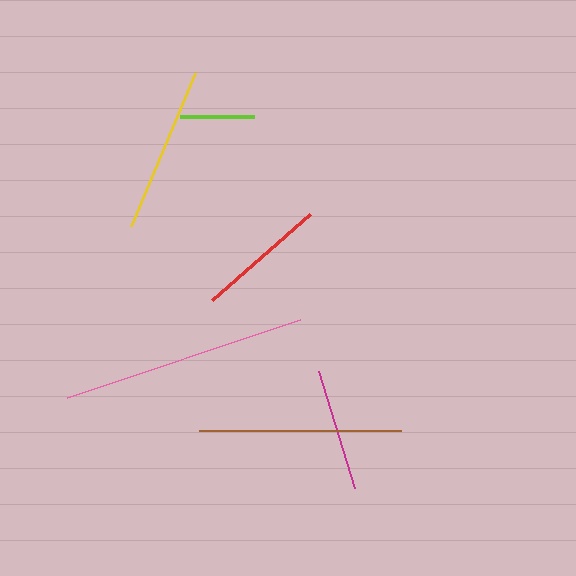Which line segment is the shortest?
The lime line is the shortest at approximately 74 pixels.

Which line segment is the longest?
The pink line is the longest at approximately 246 pixels.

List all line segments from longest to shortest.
From longest to shortest: pink, brown, yellow, red, magenta, lime.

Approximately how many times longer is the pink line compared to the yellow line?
The pink line is approximately 1.5 times the length of the yellow line.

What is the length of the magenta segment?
The magenta segment is approximately 122 pixels long.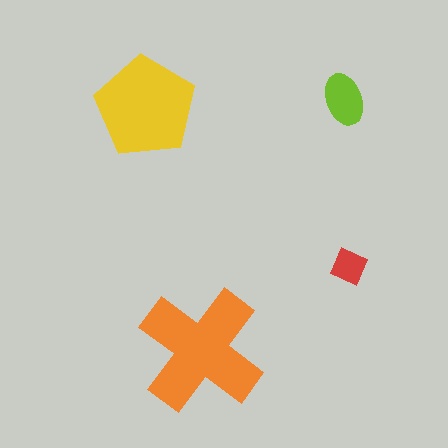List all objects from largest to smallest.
The orange cross, the yellow pentagon, the lime ellipse, the red diamond.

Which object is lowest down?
The orange cross is bottommost.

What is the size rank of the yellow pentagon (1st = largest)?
2nd.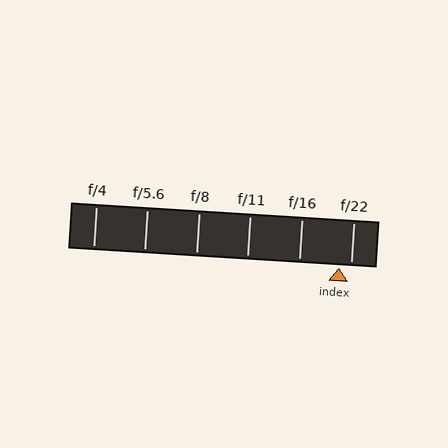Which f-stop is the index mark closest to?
The index mark is closest to f/22.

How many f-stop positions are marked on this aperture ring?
There are 6 f-stop positions marked.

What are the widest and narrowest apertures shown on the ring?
The widest aperture shown is f/4 and the narrowest is f/22.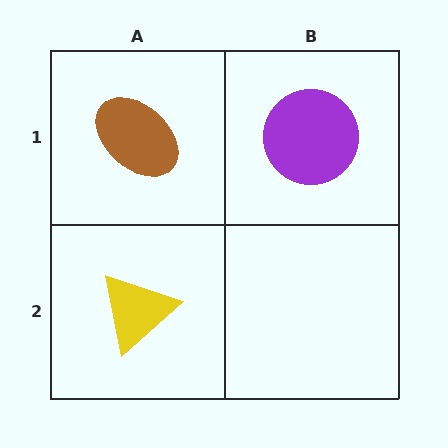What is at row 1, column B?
A purple circle.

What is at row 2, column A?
A yellow triangle.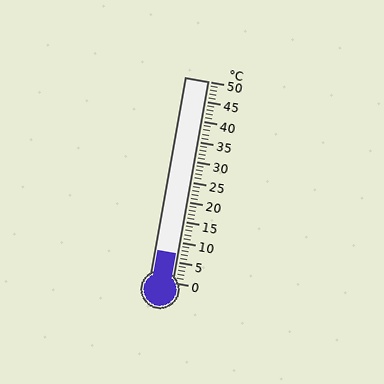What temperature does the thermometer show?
The thermometer shows approximately 7°C.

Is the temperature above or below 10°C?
The temperature is below 10°C.